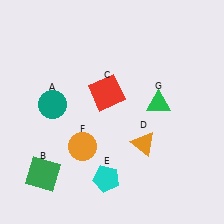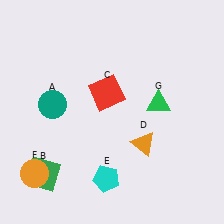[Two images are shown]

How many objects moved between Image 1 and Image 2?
1 object moved between the two images.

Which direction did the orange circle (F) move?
The orange circle (F) moved left.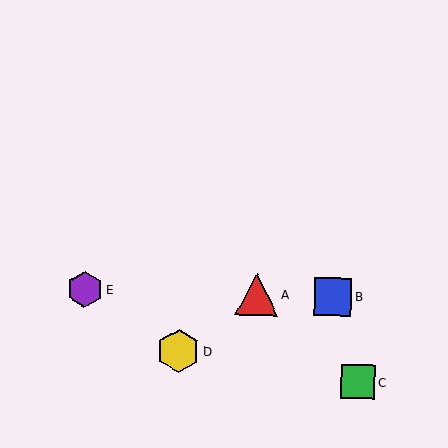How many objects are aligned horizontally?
3 objects (A, B, E) are aligned horizontally.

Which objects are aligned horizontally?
Objects A, B, E are aligned horizontally.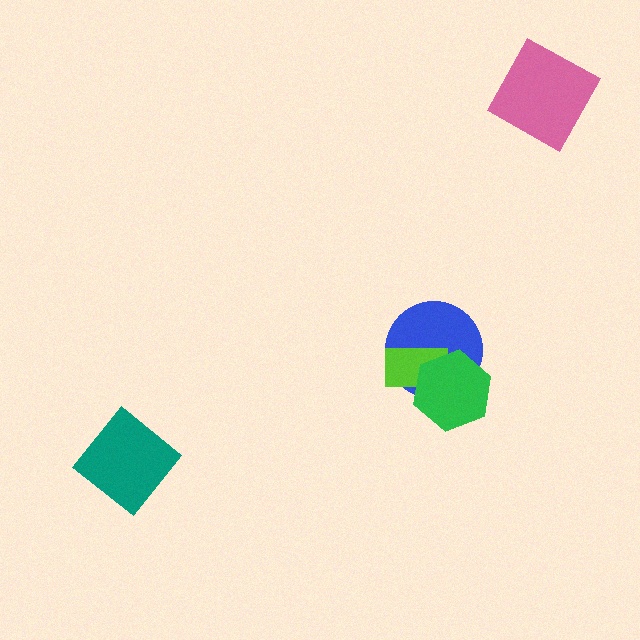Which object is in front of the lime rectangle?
The green hexagon is in front of the lime rectangle.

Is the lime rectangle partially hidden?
Yes, it is partially covered by another shape.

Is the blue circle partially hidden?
Yes, it is partially covered by another shape.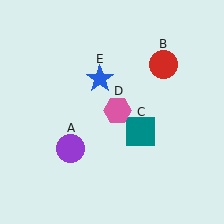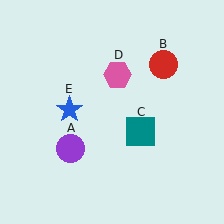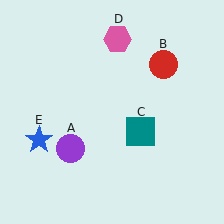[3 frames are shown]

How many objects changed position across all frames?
2 objects changed position: pink hexagon (object D), blue star (object E).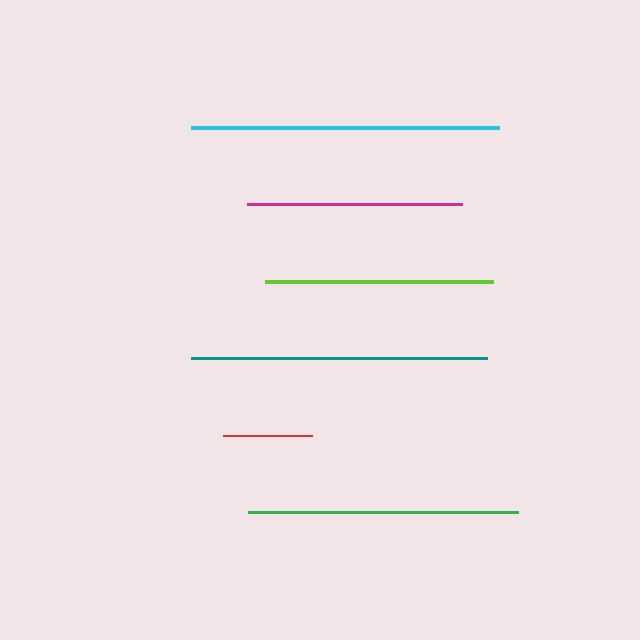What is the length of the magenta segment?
The magenta segment is approximately 215 pixels long.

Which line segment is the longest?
The cyan line is the longest at approximately 308 pixels.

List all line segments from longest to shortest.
From longest to shortest: cyan, teal, green, lime, magenta, red.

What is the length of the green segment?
The green segment is approximately 269 pixels long.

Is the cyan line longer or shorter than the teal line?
The cyan line is longer than the teal line.